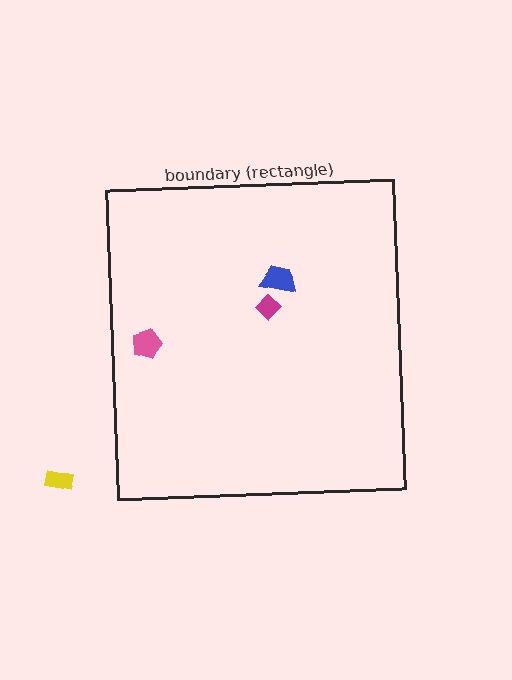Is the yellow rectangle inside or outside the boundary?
Outside.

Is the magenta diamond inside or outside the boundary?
Inside.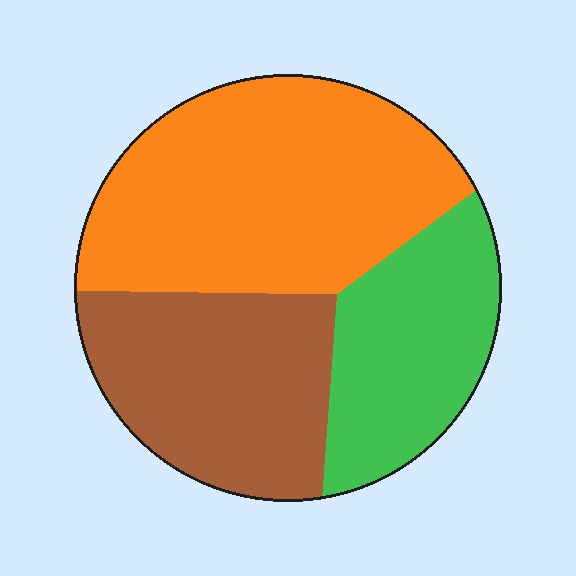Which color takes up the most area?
Orange, at roughly 45%.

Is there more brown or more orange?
Orange.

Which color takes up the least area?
Green, at roughly 25%.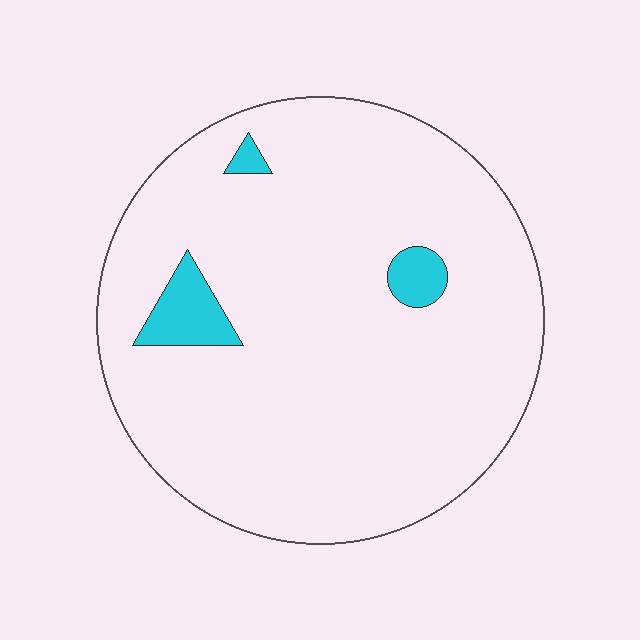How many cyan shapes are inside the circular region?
3.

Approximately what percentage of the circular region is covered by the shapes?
Approximately 5%.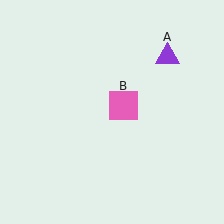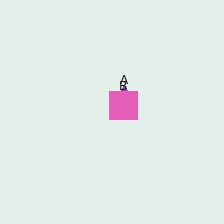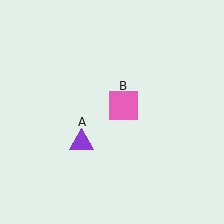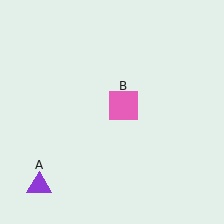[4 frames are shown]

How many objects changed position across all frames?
1 object changed position: purple triangle (object A).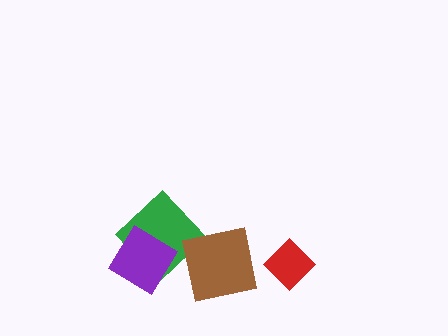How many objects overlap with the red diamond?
0 objects overlap with the red diamond.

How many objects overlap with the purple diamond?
1 object overlaps with the purple diamond.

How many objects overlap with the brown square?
1 object overlaps with the brown square.